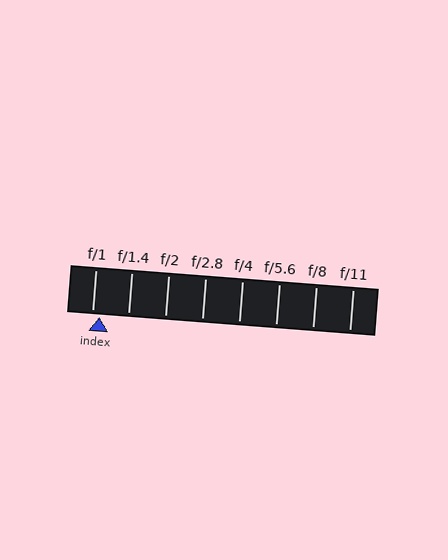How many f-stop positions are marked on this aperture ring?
There are 8 f-stop positions marked.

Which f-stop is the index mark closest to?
The index mark is closest to f/1.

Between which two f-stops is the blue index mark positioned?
The index mark is between f/1 and f/1.4.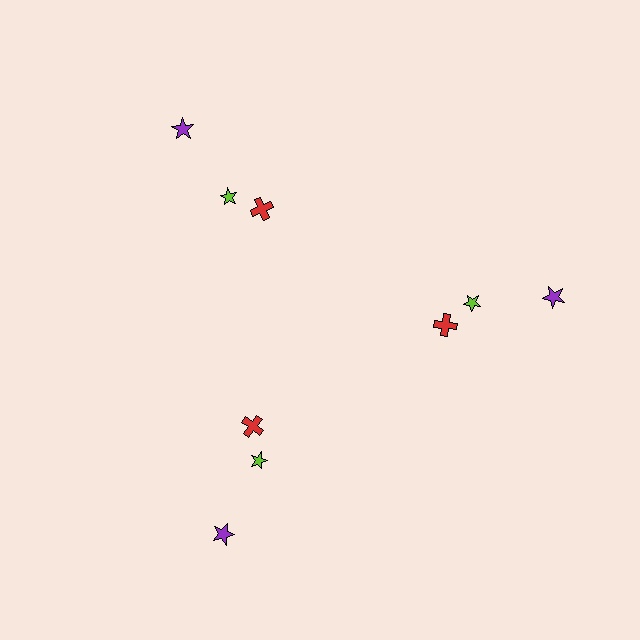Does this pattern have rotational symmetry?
Yes, this pattern has 3-fold rotational symmetry. It looks the same after rotating 120 degrees around the center.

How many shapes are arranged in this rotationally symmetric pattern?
There are 9 shapes, arranged in 3 groups of 3.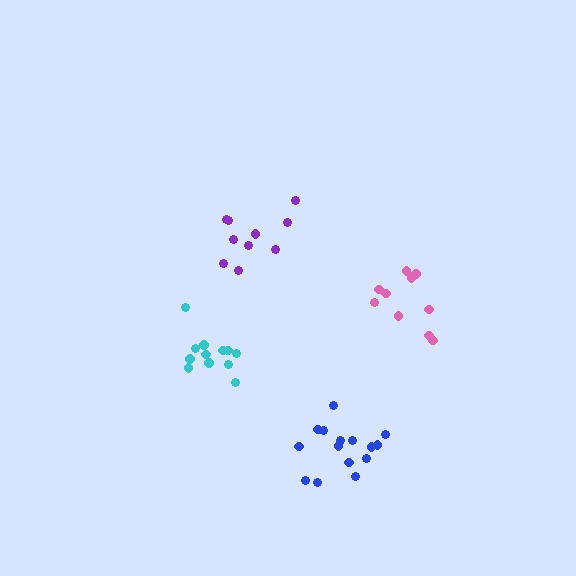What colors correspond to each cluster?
The clusters are colored: cyan, blue, pink, purple.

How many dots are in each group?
Group 1: 12 dots, Group 2: 15 dots, Group 3: 10 dots, Group 4: 10 dots (47 total).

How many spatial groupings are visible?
There are 4 spatial groupings.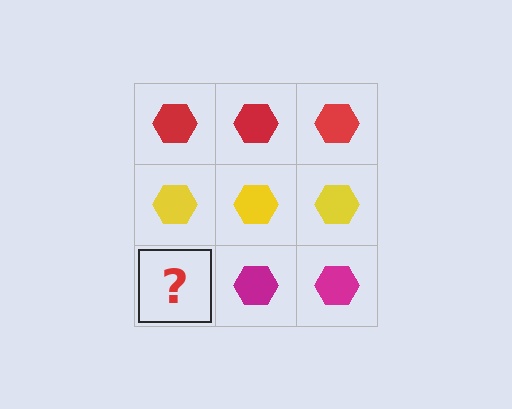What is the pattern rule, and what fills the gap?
The rule is that each row has a consistent color. The gap should be filled with a magenta hexagon.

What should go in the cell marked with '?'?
The missing cell should contain a magenta hexagon.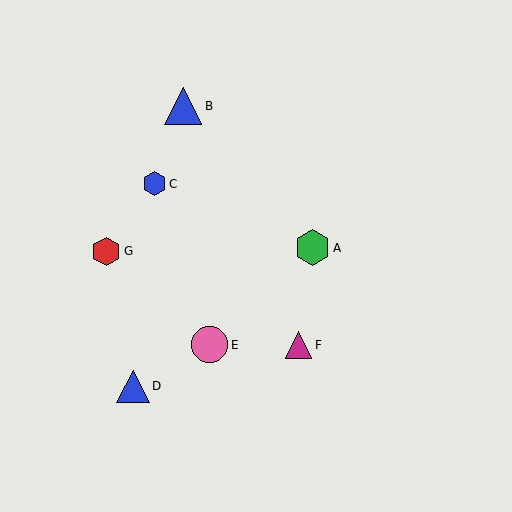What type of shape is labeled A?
Shape A is a green hexagon.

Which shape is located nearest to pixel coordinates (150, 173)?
The blue hexagon (labeled C) at (155, 184) is nearest to that location.